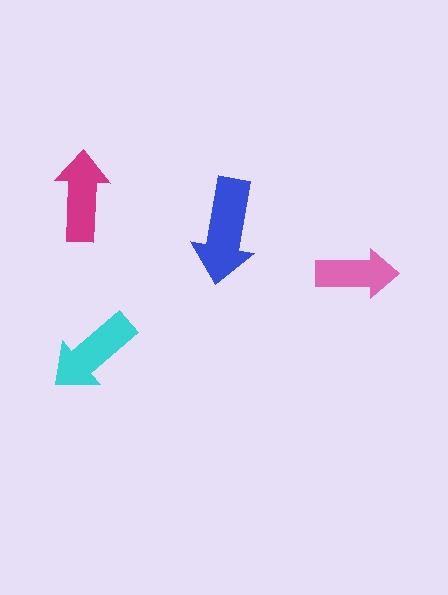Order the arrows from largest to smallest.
the blue one, the cyan one, the magenta one, the pink one.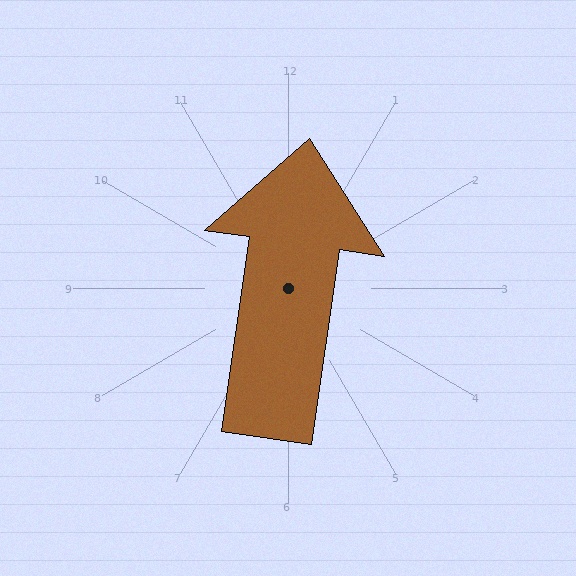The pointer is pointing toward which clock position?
Roughly 12 o'clock.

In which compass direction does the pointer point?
North.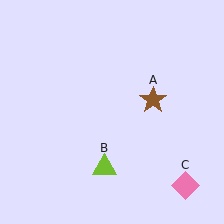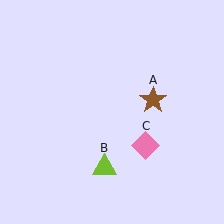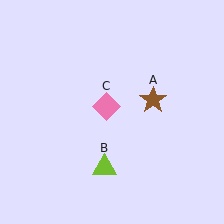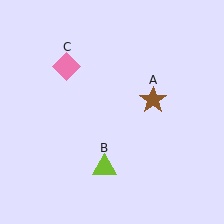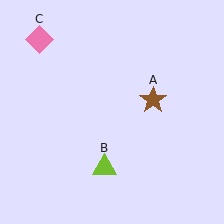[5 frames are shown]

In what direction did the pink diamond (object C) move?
The pink diamond (object C) moved up and to the left.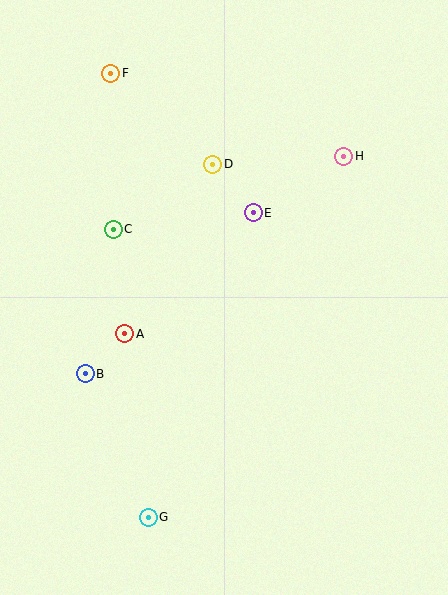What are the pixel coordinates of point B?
Point B is at (85, 374).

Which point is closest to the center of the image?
Point E at (253, 213) is closest to the center.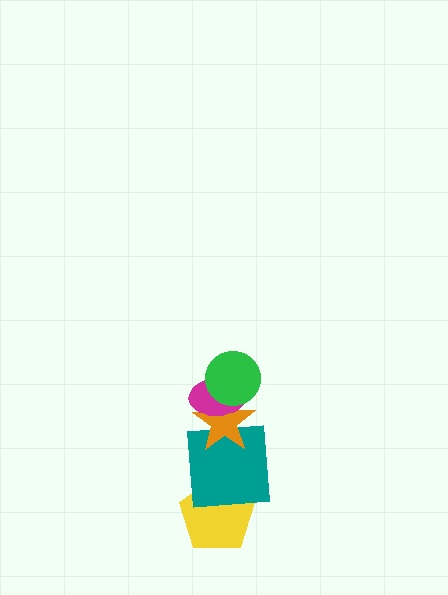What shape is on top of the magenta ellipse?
The green circle is on top of the magenta ellipse.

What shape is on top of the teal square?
The orange star is on top of the teal square.